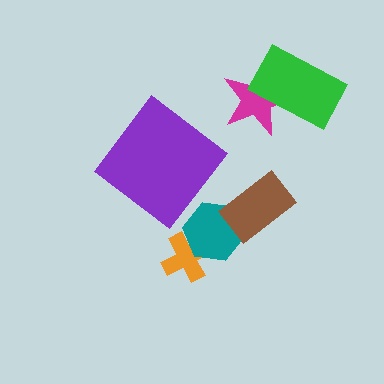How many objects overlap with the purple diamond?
0 objects overlap with the purple diamond.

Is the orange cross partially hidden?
Yes, it is partially covered by another shape.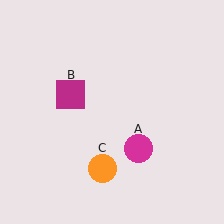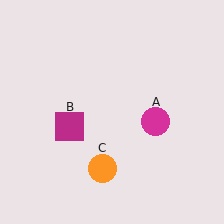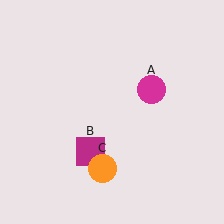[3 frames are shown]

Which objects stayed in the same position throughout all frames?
Orange circle (object C) remained stationary.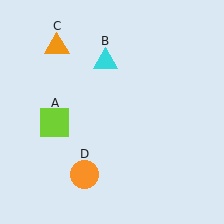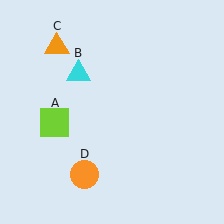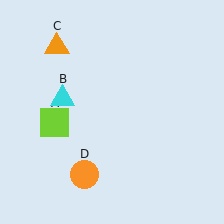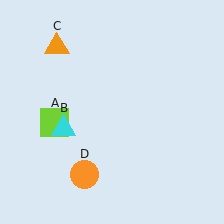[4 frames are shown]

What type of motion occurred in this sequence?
The cyan triangle (object B) rotated counterclockwise around the center of the scene.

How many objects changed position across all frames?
1 object changed position: cyan triangle (object B).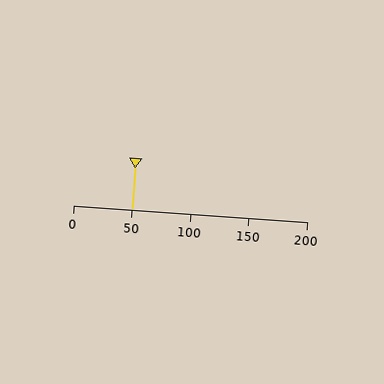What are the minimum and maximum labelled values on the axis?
The axis runs from 0 to 200.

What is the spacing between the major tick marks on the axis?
The major ticks are spaced 50 apart.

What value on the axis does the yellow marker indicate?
The marker indicates approximately 50.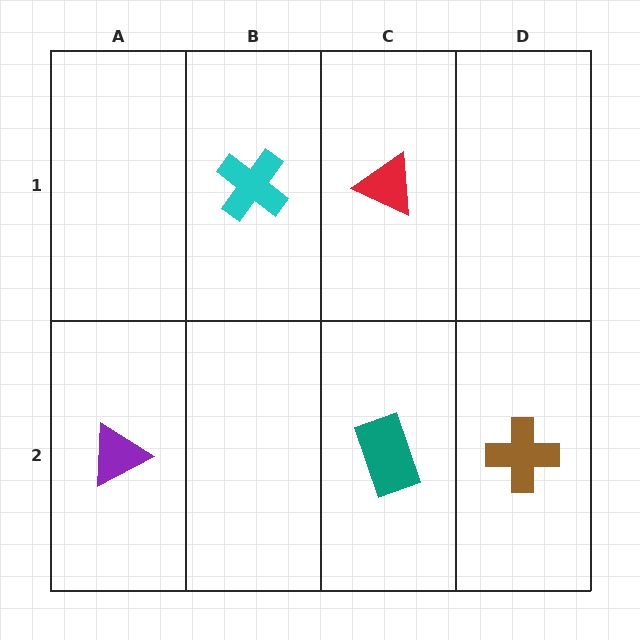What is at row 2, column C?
A teal rectangle.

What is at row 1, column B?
A cyan cross.